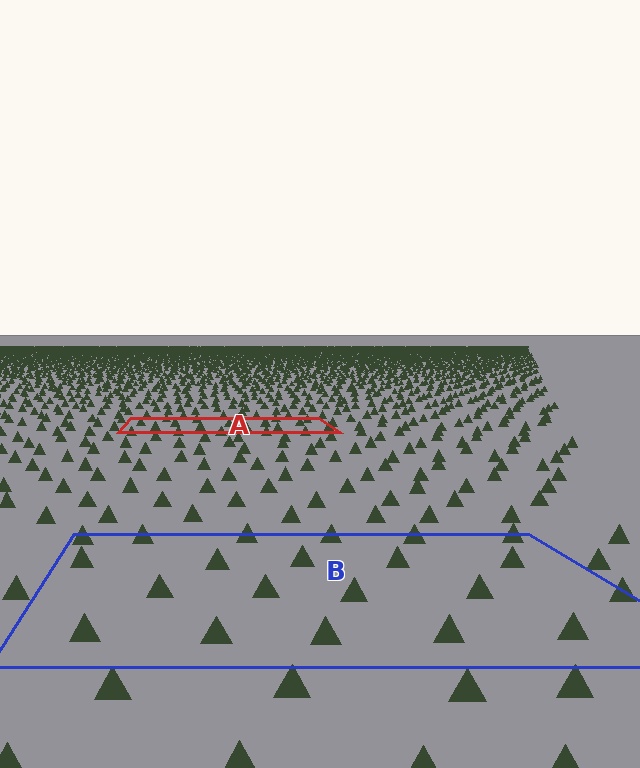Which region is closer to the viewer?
Region B is closer. The texture elements there are larger and more spread out.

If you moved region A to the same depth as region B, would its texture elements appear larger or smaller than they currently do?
They would appear larger. At a closer depth, the same texture elements are projected at a bigger on-screen size.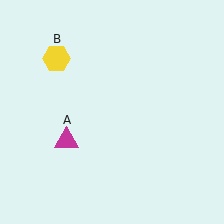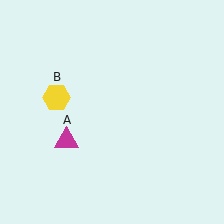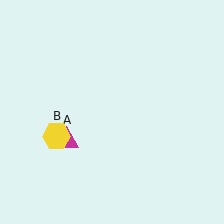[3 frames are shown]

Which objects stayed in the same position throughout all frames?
Magenta triangle (object A) remained stationary.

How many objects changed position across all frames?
1 object changed position: yellow hexagon (object B).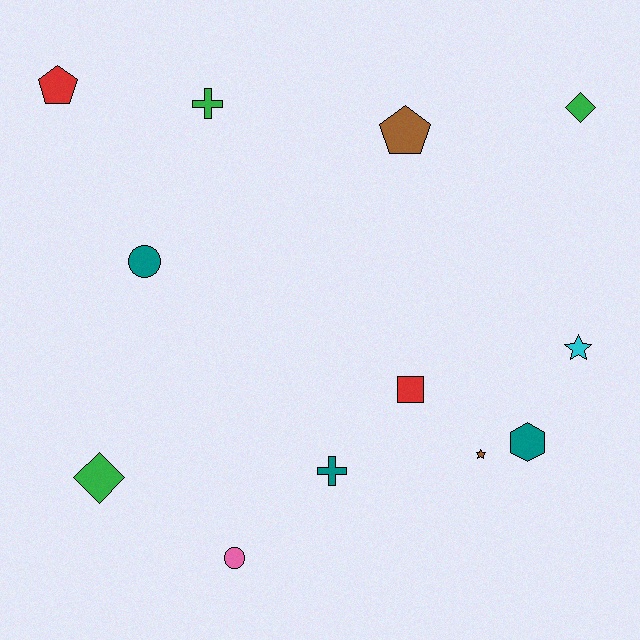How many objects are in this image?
There are 12 objects.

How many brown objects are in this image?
There are 2 brown objects.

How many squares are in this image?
There is 1 square.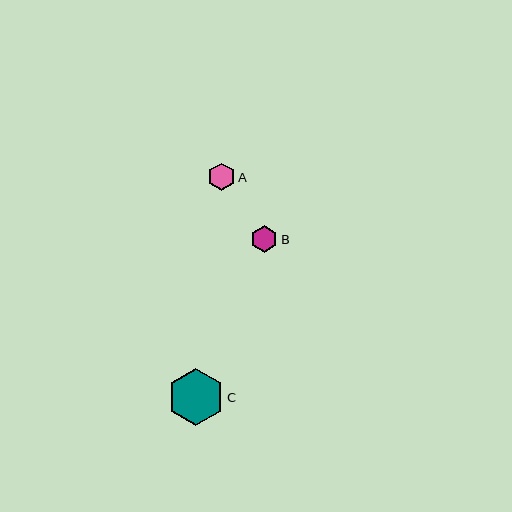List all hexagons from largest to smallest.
From largest to smallest: C, A, B.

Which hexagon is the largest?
Hexagon C is the largest with a size of approximately 56 pixels.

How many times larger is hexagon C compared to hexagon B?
Hexagon C is approximately 2.1 times the size of hexagon B.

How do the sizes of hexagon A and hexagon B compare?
Hexagon A and hexagon B are approximately the same size.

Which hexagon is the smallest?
Hexagon B is the smallest with a size of approximately 27 pixels.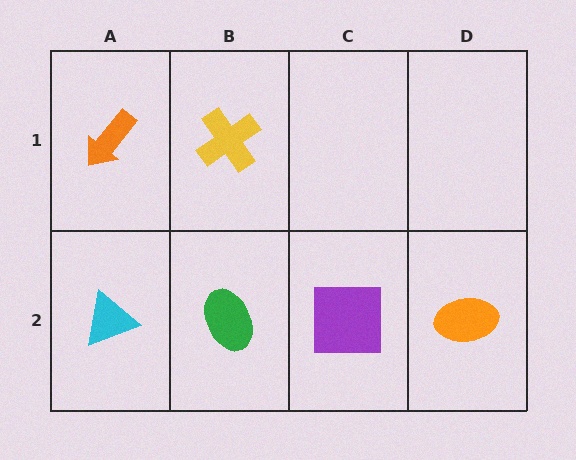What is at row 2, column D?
An orange ellipse.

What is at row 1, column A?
An orange arrow.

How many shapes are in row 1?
2 shapes.